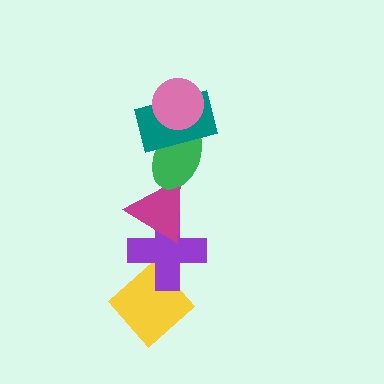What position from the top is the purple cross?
The purple cross is 5th from the top.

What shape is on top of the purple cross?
The magenta triangle is on top of the purple cross.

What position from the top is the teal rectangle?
The teal rectangle is 2nd from the top.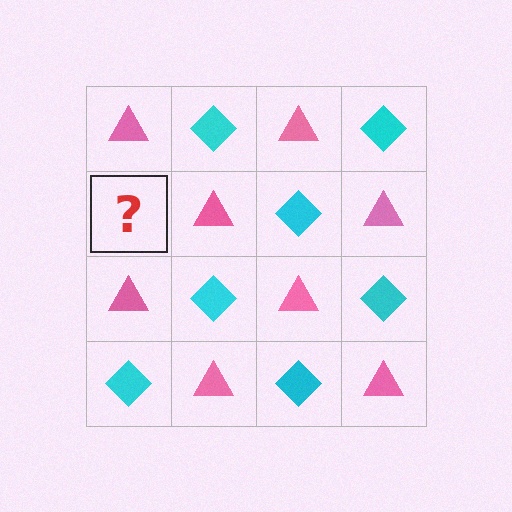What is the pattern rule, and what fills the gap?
The rule is that it alternates pink triangle and cyan diamond in a checkerboard pattern. The gap should be filled with a cyan diamond.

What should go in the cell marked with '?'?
The missing cell should contain a cyan diamond.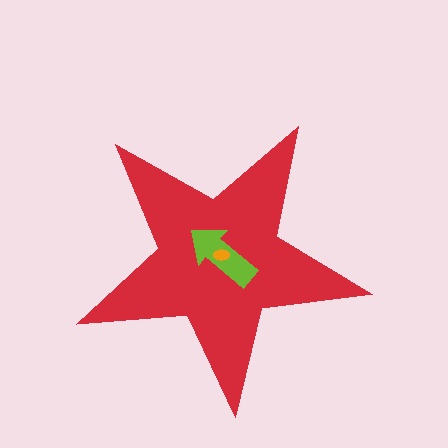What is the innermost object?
The orange ellipse.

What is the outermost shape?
The red star.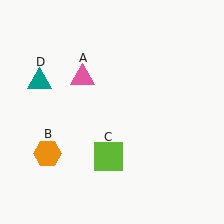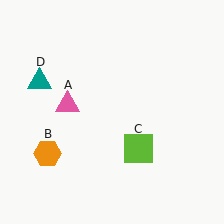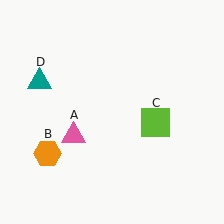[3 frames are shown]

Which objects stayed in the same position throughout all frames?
Orange hexagon (object B) and teal triangle (object D) remained stationary.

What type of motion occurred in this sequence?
The pink triangle (object A), lime square (object C) rotated counterclockwise around the center of the scene.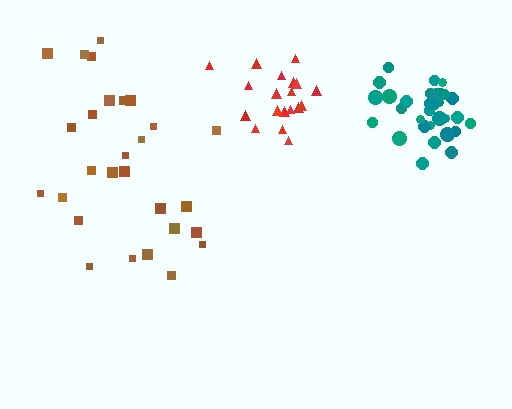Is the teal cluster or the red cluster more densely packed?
Teal.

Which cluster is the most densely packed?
Teal.